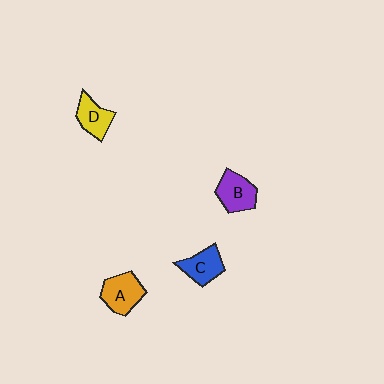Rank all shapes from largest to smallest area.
From largest to smallest: A (orange), B (purple), C (blue), D (yellow).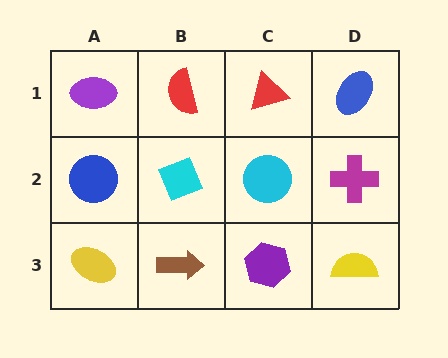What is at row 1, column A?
A purple ellipse.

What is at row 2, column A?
A blue circle.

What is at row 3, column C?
A purple hexagon.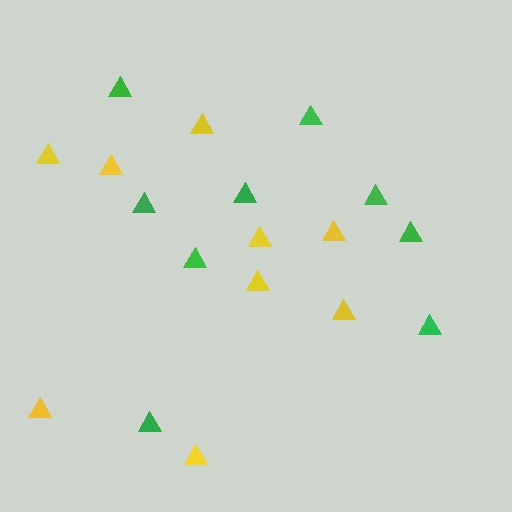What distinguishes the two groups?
There are 2 groups: one group of yellow triangles (9) and one group of green triangles (9).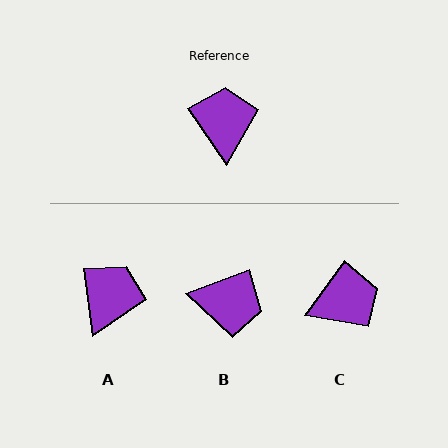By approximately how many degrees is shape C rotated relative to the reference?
Approximately 70 degrees clockwise.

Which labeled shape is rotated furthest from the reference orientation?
B, about 104 degrees away.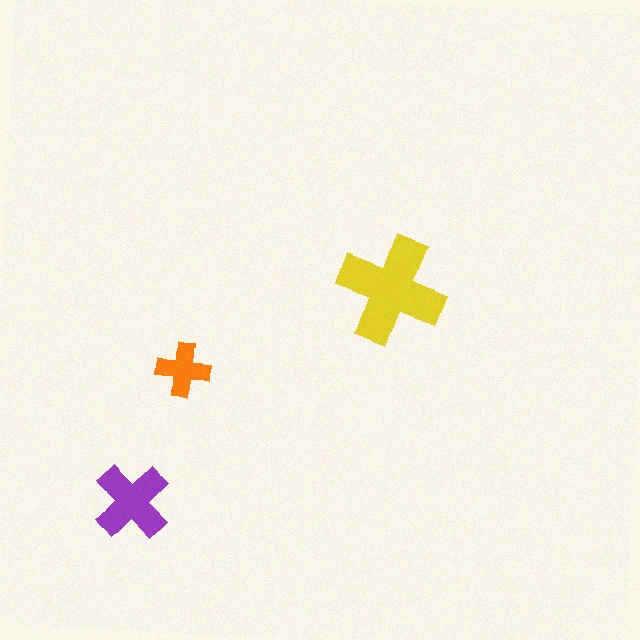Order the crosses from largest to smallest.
the yellow one, the purple one, the orange one.